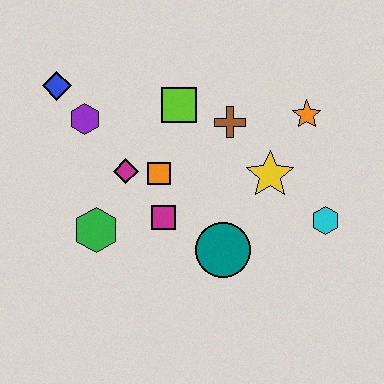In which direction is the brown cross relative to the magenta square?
The brown cross is above the magenta square.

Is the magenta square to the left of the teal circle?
Yes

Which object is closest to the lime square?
The brown cross is closest to the lime square.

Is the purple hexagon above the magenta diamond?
Yes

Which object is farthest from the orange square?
The cyan hexagon is farthest from the orange square.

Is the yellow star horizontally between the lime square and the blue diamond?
No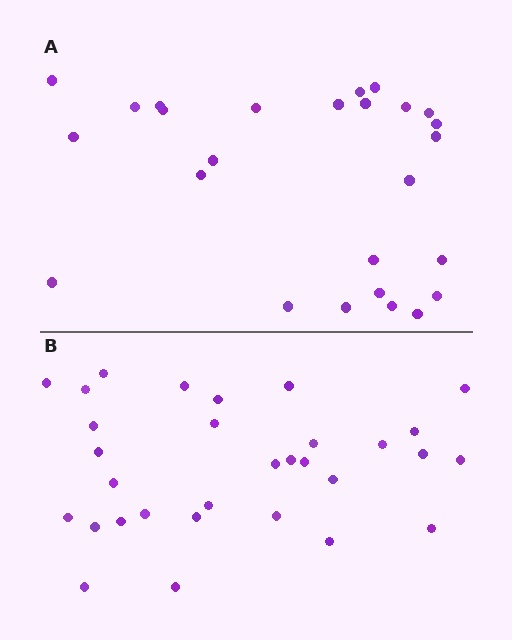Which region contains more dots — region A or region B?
Region B (the bottom region) has more dots.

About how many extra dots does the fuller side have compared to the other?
Region B has about 5 more dots than region A.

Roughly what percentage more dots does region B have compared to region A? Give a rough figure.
About 20% more.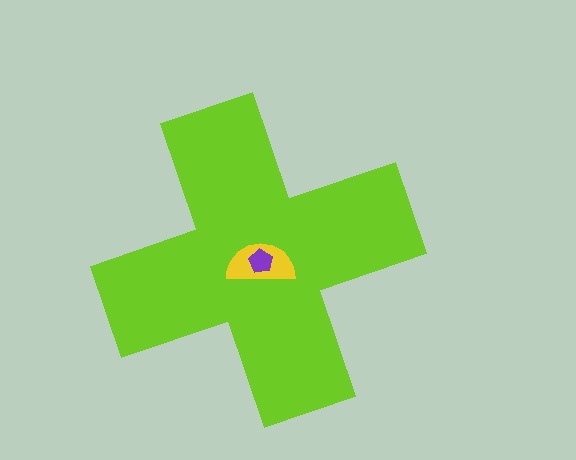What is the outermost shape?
The lime cross.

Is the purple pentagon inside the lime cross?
Yes.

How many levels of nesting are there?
3.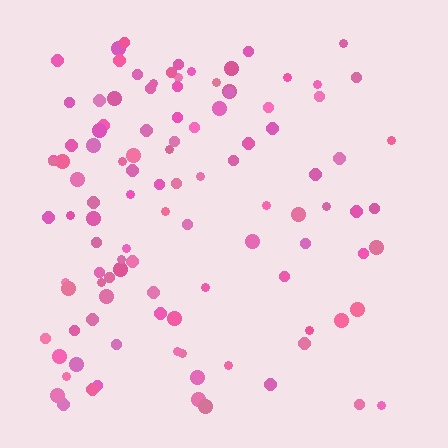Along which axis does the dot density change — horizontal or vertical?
Horizontal.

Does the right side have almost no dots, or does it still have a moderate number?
Still a moderate number, just noticeably fewer than the left.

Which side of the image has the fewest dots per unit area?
The right.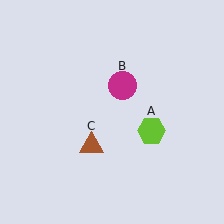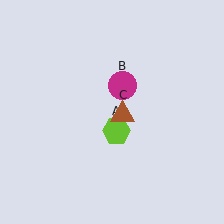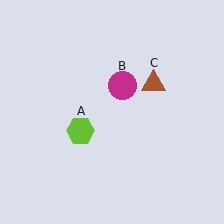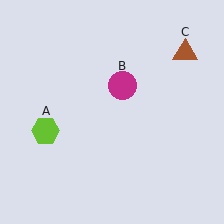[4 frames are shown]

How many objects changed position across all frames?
2 objects changed position: lime hexagon (object A), brown triangle (object C).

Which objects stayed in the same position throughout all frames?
Magenta circle (object B) remained stationary.